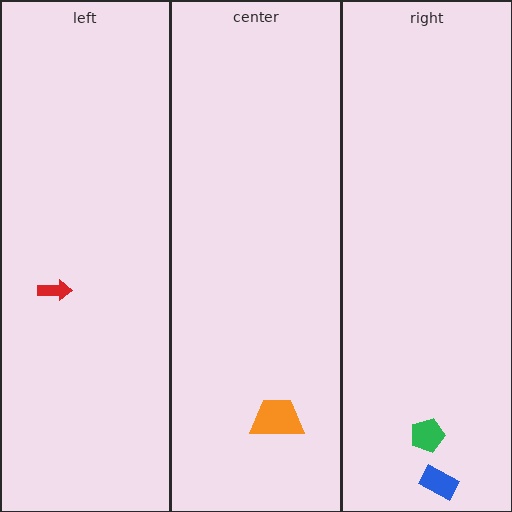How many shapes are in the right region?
2.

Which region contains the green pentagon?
The right region.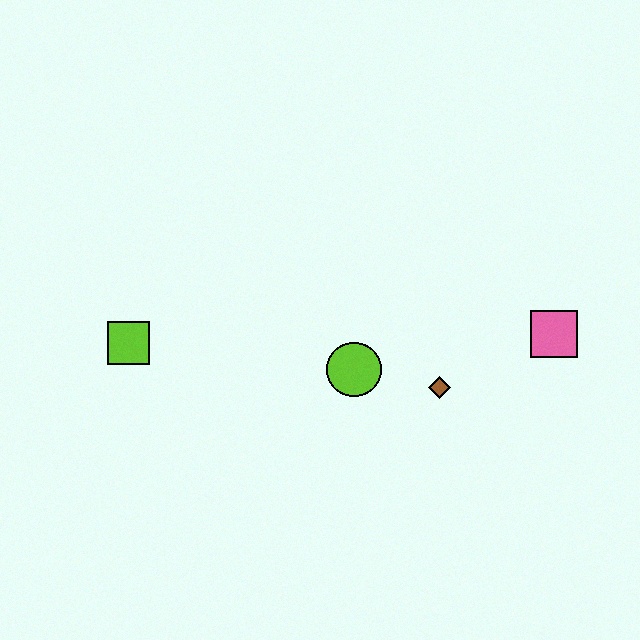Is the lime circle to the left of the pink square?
Yes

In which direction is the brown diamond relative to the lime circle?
The brown diamond is to the right of the lime circle.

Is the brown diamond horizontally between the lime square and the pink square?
Yes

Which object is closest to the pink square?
The brown diamond is closest to the pink square.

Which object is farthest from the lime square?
The pink square is farthest from the lime square.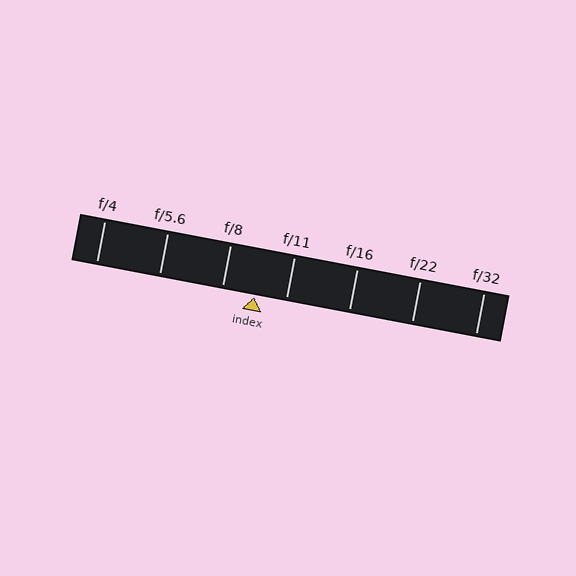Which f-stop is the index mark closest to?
The index mark is closest to f/11.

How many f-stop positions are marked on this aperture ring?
There are 7 f-stop positions marked.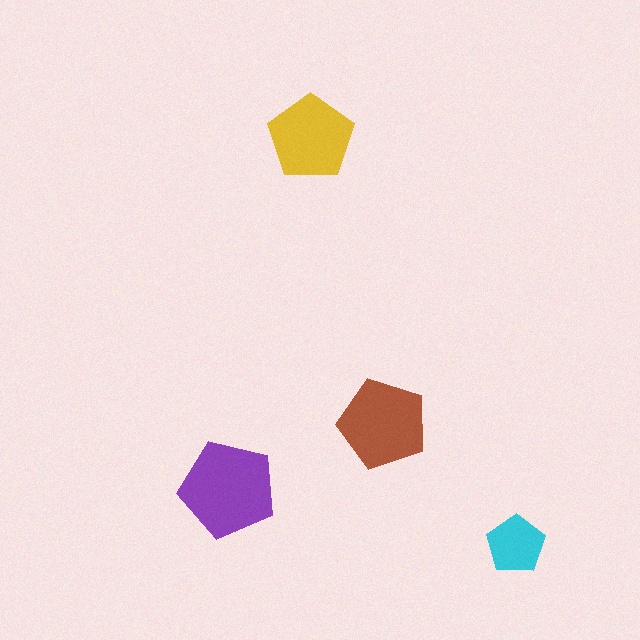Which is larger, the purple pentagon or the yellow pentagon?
The purple one.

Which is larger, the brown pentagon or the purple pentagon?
The purple one.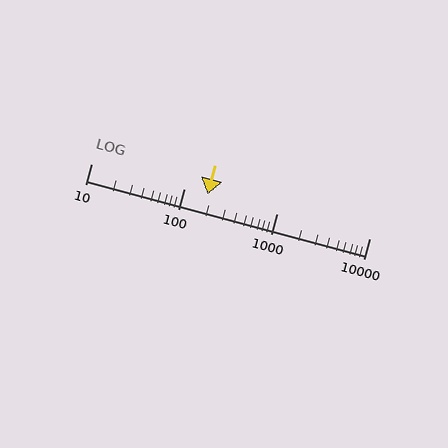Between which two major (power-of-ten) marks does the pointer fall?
The pointer is between 100 and 1000.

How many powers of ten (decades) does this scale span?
The scale spans 3 decades, from 10 to 10000.